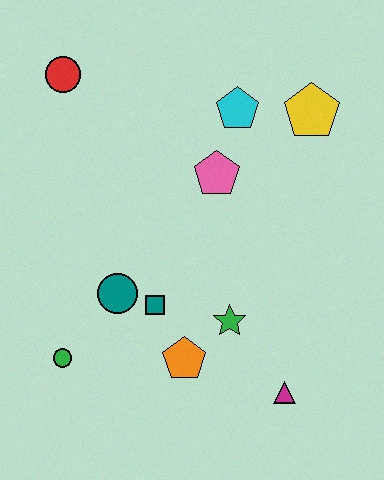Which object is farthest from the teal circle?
The yellow pentagon is farthest from the teal circle.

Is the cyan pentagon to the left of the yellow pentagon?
Yes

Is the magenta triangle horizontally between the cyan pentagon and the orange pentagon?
No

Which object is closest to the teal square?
The teal circle is closest to the teal square.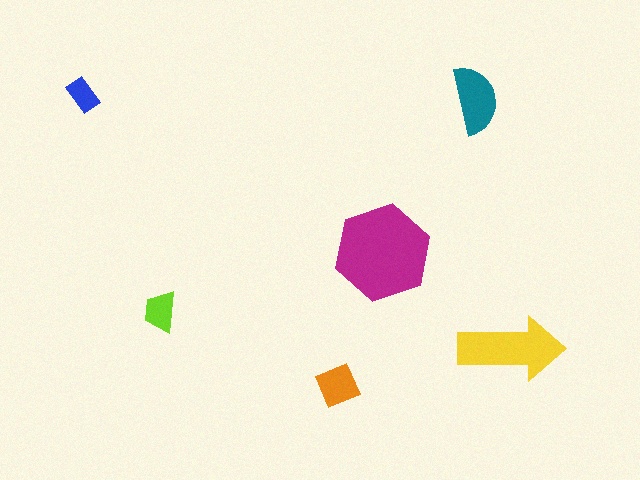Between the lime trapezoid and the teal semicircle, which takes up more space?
The teal semicircle.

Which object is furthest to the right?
The yellow arrow is rightmost.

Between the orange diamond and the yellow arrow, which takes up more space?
The yellow arrow.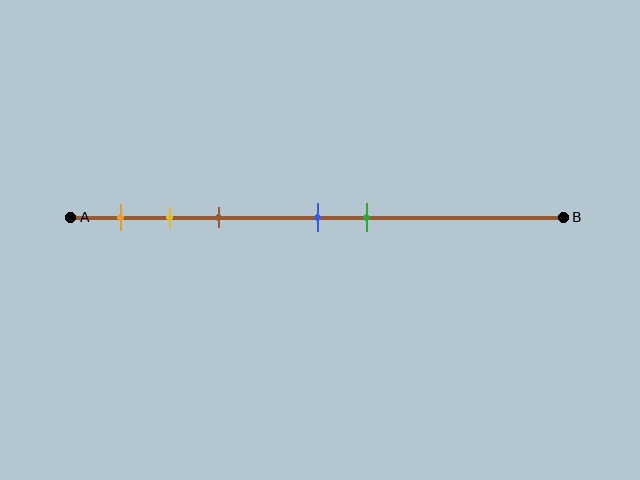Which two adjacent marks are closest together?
The yellow and brown marks are the closest adjacent pair.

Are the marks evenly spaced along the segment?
No, the marks are not evenly spaced.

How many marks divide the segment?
There are 5 marks dividing the segment.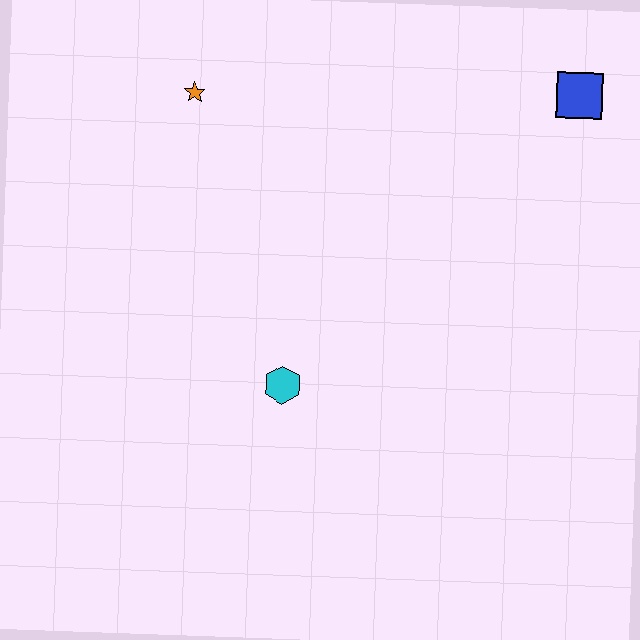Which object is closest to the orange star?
The cyan hexagon is closest to the orange star.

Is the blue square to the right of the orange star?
Yes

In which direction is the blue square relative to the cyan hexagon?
The blue square is above the cyan hexagon.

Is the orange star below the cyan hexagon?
No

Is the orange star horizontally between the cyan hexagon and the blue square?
No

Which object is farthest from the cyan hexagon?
The blue square is farthest from the cyan hexagon.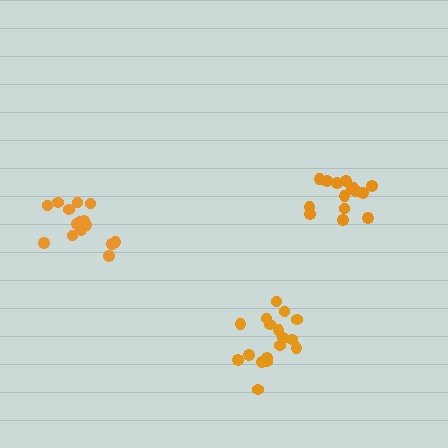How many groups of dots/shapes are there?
There are 3 groups.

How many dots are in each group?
Group 1: 15 dots, Group 2: 15 dots, Group 3: 17 dots (47 total).